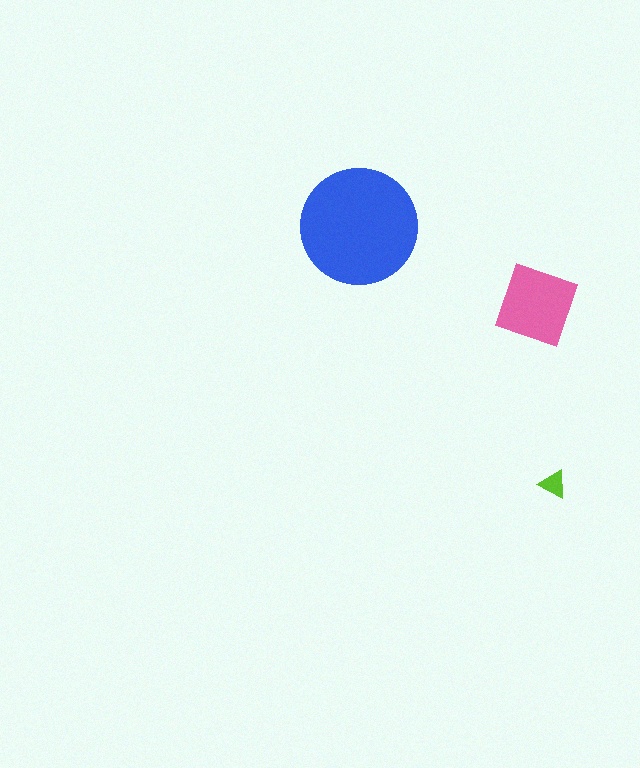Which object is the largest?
The blue circle.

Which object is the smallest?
The lime triangle.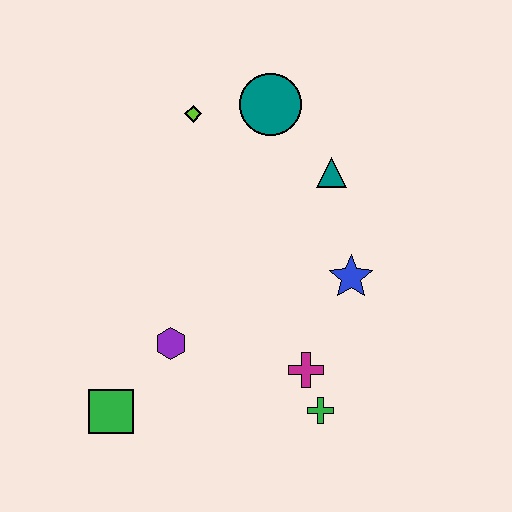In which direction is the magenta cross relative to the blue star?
The magenta cross is below the blue star.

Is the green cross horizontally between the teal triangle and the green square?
Yes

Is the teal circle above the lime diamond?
Yes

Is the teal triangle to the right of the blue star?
No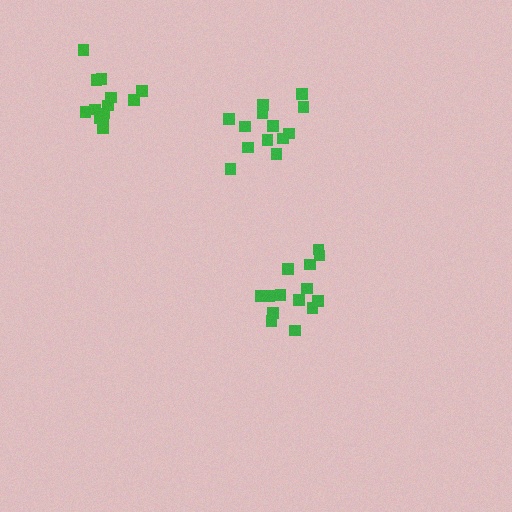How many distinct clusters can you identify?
There are 3 distinct clusters.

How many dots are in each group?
Group 1: 14 dots, Group 2: 15 dots, Group 3: 13 dots (42 total).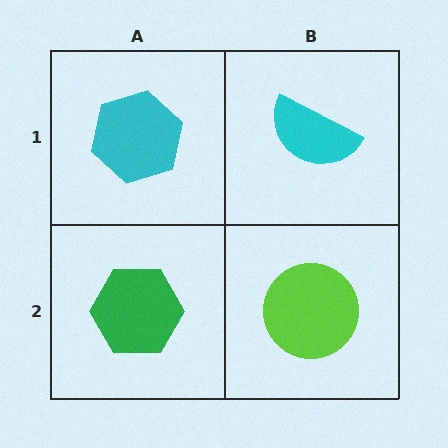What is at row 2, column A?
A green hexagon.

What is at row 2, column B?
A lime circle.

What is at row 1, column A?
A cyan hexagon.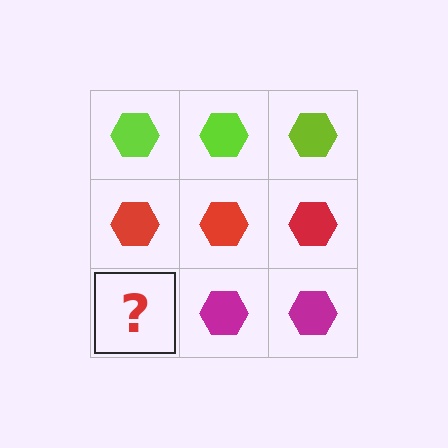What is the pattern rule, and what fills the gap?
The rule is that each row has a consistent color. The gap should be filled with a magenta hexagon.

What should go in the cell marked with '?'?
The missing cell should contain a magenta hexagon.